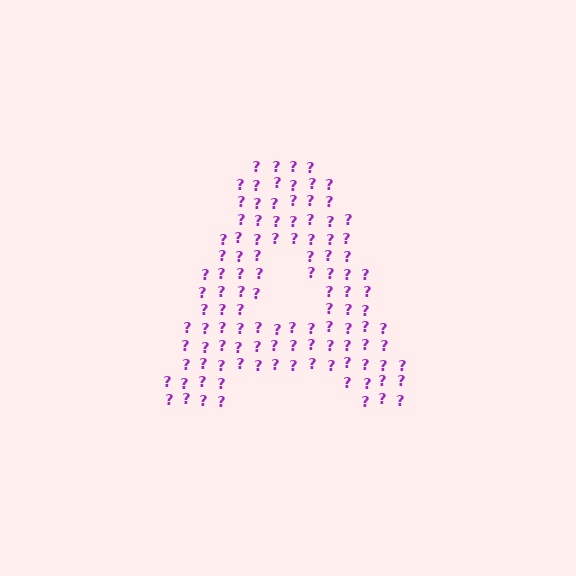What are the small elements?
The small elements are question marks.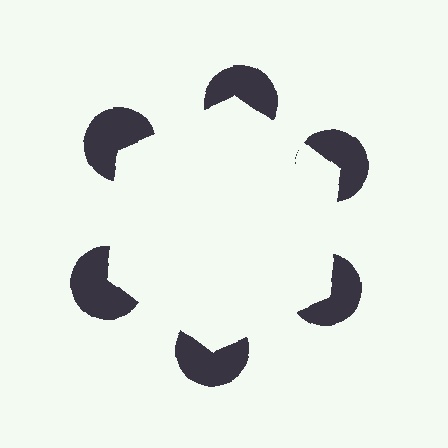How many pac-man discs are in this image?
There are 6 — one at each vertex of the illusory hexagon.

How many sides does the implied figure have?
6 sides.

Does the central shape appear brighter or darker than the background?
It typically appears slightly brighter than the background, even though no actual brightness change is drawn.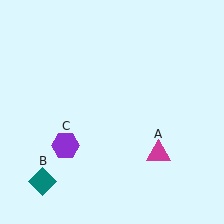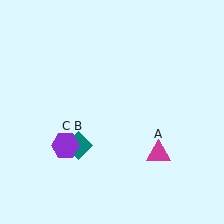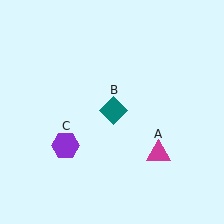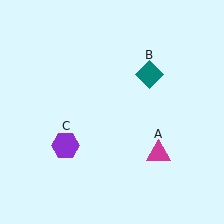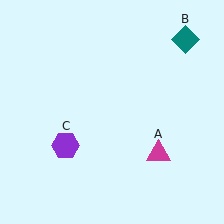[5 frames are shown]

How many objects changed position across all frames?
1 object changed position: teal diamond (object B).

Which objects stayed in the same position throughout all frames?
Magenta triangle (object A) and purple hexagon (object C) remained stationary.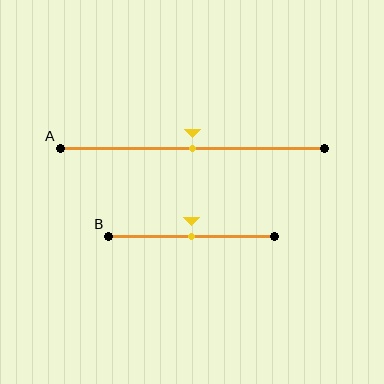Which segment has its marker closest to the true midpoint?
Segment A has its marker closest to the true midpoint.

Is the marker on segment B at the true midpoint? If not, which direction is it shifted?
Yes, the marker on segment B is at the true midpoint.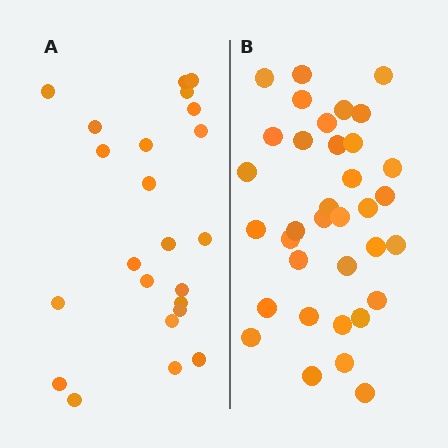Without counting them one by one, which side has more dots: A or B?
Region B (the right region) has more dots.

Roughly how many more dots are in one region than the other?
Region B has roughly 12 or so more dots than region A.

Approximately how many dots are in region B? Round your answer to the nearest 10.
About 40 dots. (The exact count is 35, which rounds to 40.)